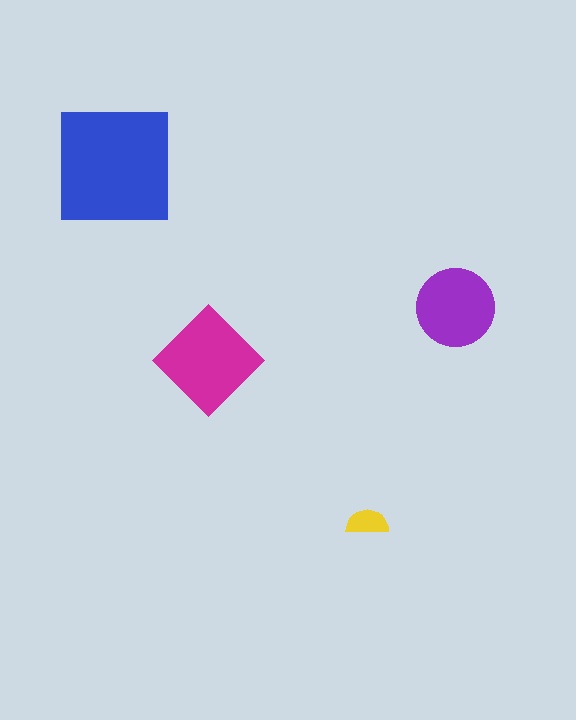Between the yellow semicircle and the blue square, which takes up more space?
The blue square.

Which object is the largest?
The blue square.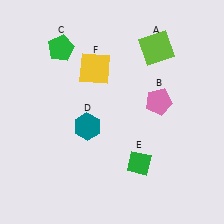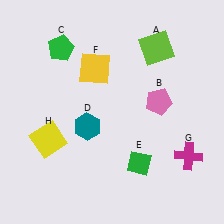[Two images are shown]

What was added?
A magenta cross (G), a yellow square (H) were added in Image 2.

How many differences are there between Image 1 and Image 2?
There are 2 differences between the two images.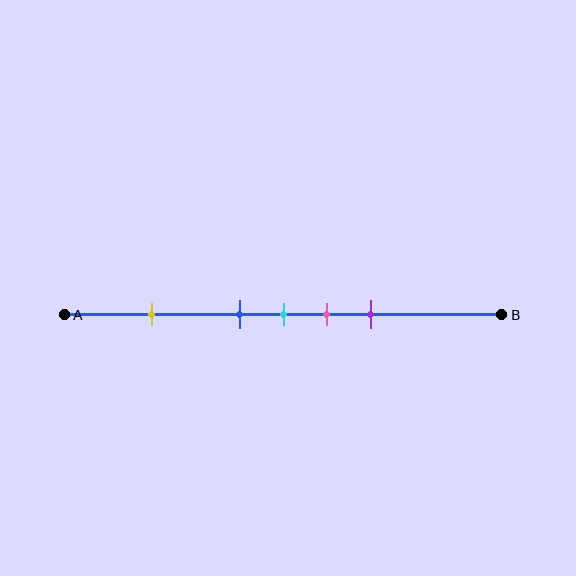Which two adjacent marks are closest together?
The blue and cyan marks are the closest adjacent pair.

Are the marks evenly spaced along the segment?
No, the marks are not evenly spaced.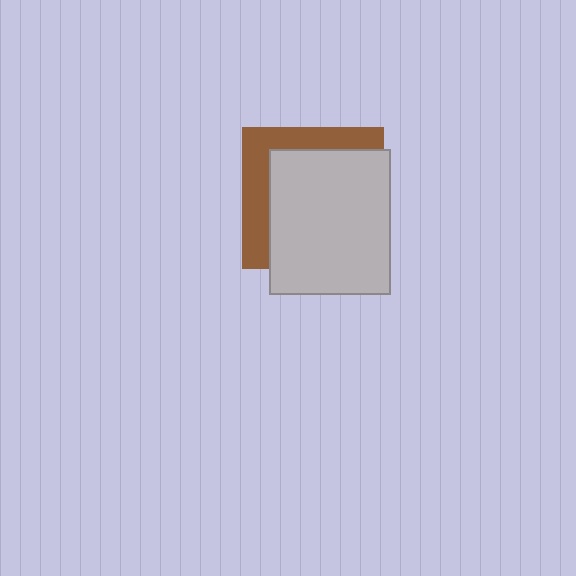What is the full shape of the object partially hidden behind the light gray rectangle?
The partially hidden object is a brown square.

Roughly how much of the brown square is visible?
A small part of it is visible (roughly 32%).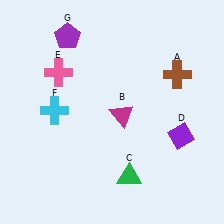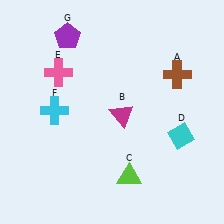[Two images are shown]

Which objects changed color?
C changed from green to lime. D changed from purple to cyan.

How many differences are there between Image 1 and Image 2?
There are 2 differences between the two images.